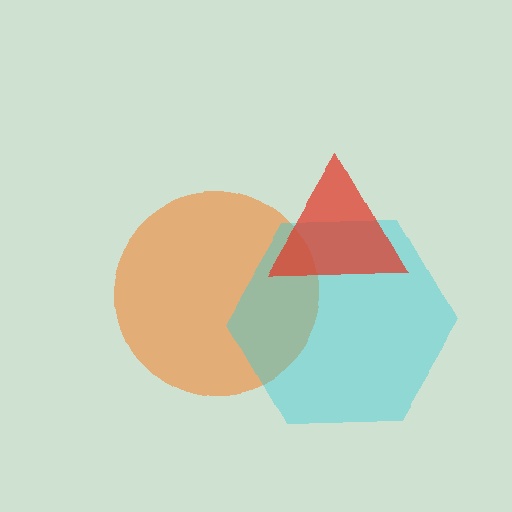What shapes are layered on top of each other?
The layered shapes are: an orange circle, a cyan hexagon, a red triangle.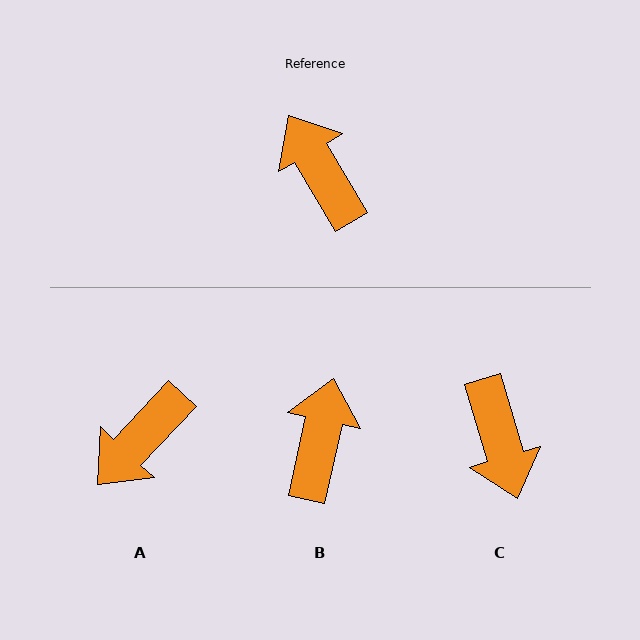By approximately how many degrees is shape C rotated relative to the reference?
Approximately 165 degrees counter-clockwise.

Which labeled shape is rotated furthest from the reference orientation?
C, about 165 degrees away.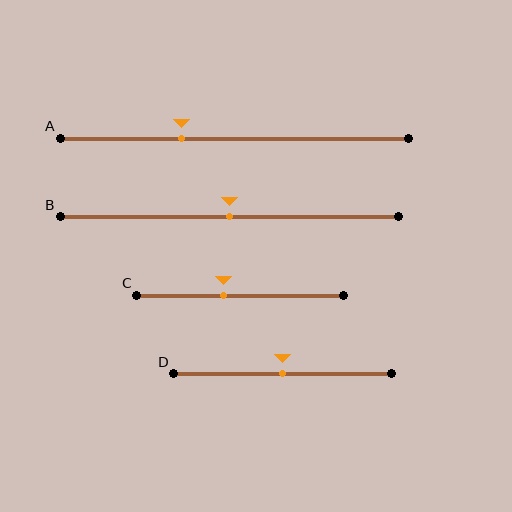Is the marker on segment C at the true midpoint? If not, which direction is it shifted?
No, the marker on segment C is shifted to the left by about 8% of the segment length.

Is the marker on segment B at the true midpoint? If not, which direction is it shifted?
Yes, the marker on segment B is at the true midpoint.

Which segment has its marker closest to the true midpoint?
Segment B has its marker closest to the true midpoint.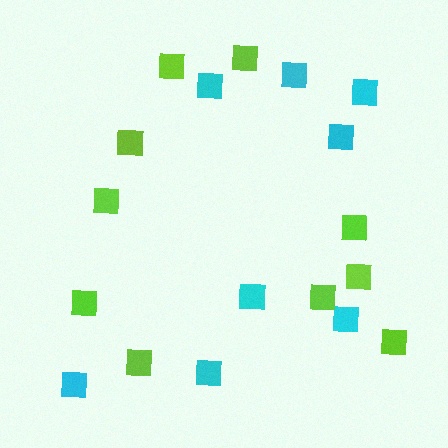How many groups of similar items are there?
There are 2 groups: one group of cyan squares (8) and one group of lime squares (10).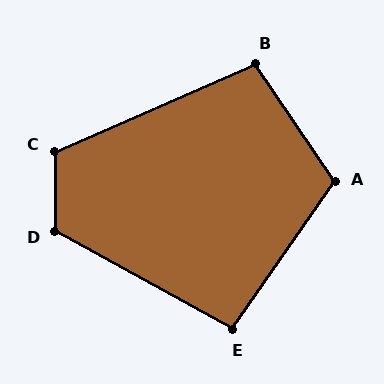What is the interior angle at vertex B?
Approximately 100 degrees (obtuse).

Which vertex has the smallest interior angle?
E, at approximately 96 degrees.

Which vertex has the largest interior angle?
D, at approximately 119 degrees.